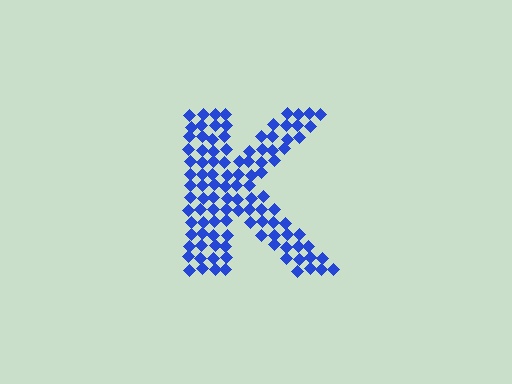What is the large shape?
The large shape is the letter K.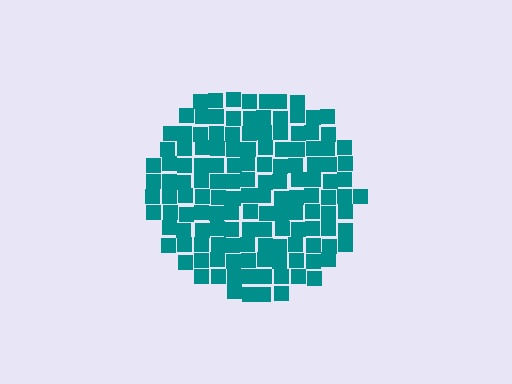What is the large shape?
The large shape is a circle.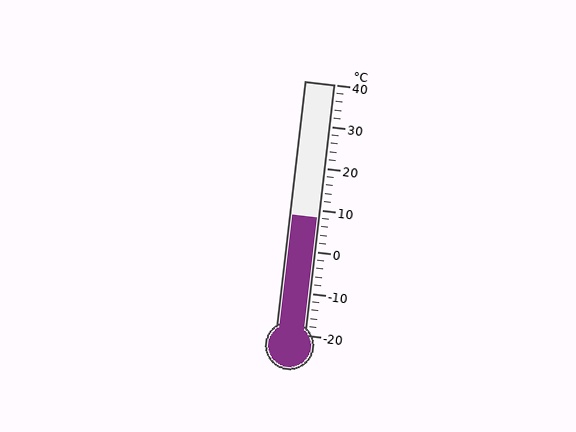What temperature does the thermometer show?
The thermometer shows approximately 8°C.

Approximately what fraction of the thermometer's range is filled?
The thermometer is filled to approximately 45% of its range.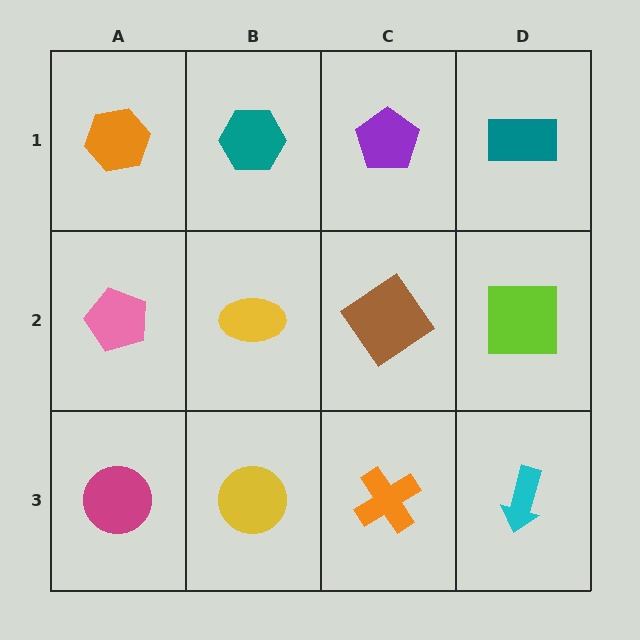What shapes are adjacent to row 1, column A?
A pink pentagon (row 2, column A), a teal hexagon (row 1, column B).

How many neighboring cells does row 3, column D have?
2.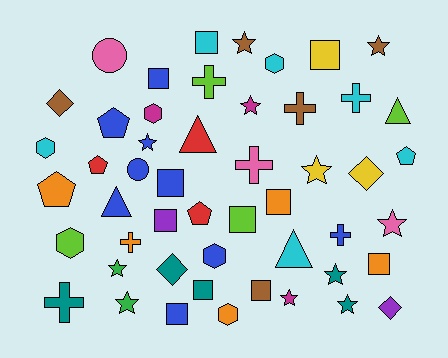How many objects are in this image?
There are 50 objects.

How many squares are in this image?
There are 11 squares.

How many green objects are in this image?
There are 2 green objects.